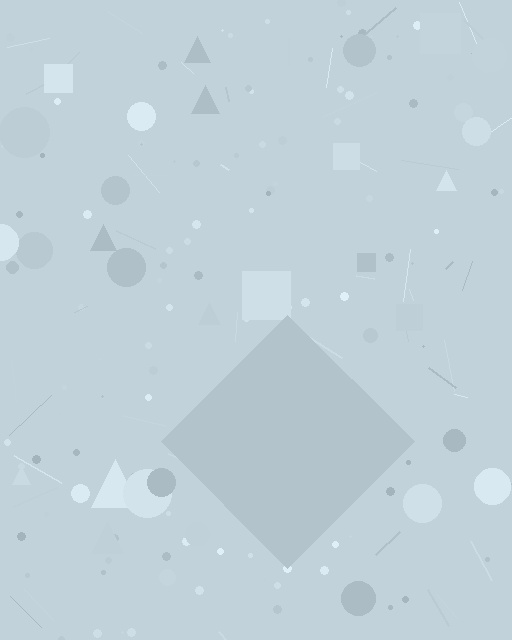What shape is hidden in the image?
A diamond is hidden in the image.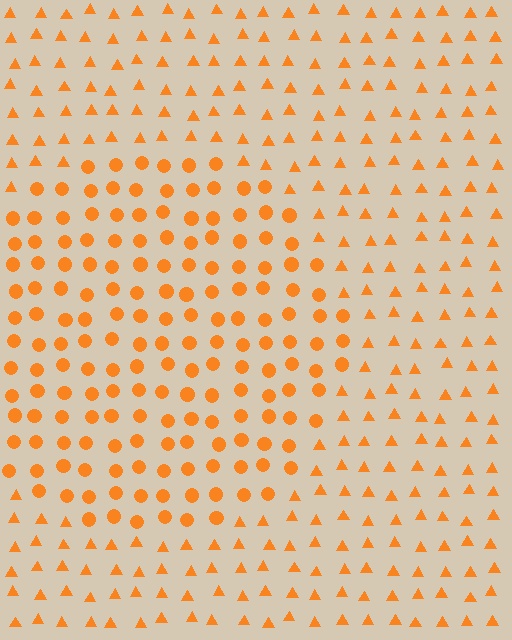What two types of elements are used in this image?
The image uses circles inside the circle region and triangles outside it.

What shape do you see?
I see a circle.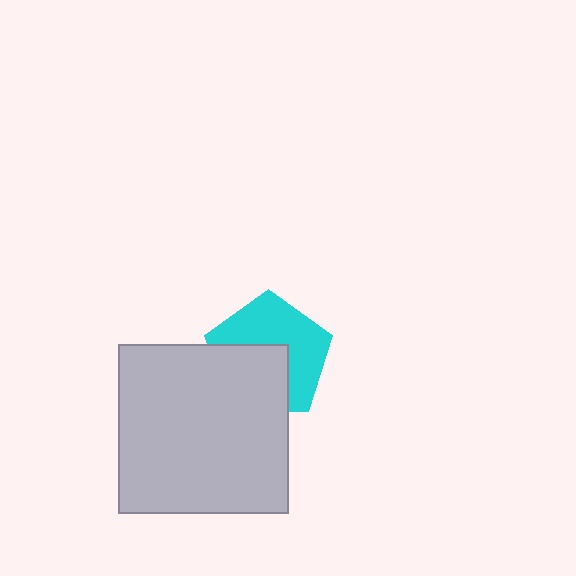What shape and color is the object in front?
The object in front is a light gray square.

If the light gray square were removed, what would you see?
You would see the complete cyan pentagon.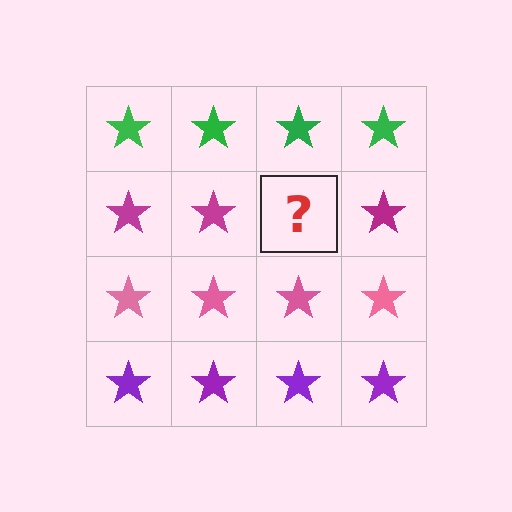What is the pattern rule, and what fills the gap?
The rule is that each row has a consistent color. The gap should be filled with a magenta star.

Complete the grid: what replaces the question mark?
The question mark should be replaced with a magenta star.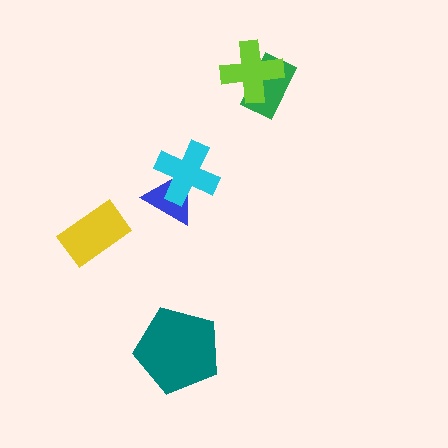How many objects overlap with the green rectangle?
1 object overlaps with the green rectangle.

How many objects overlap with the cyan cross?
1 object overlaps with the cyan cross.